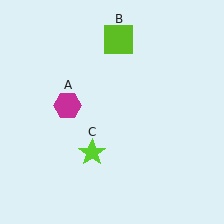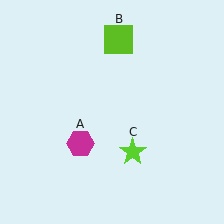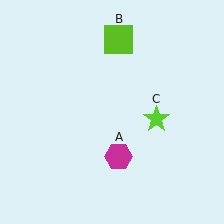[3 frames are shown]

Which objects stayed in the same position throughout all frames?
Lime square (object B) remained stationary.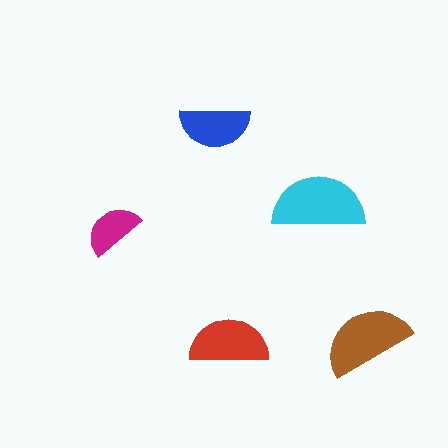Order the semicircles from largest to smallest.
the cyan one, the brown one, the red one, the blue one, the magenta one.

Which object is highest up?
The blue semicircle is topmost.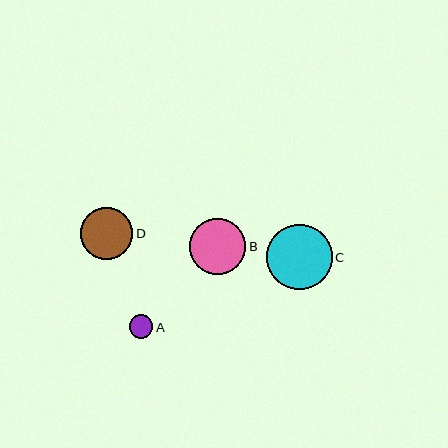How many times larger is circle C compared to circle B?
Circle C is approximately 1.2 times the size of circle B.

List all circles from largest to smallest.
From largest to smallest: C, B, D, A.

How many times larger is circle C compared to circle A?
Circle C is approximately 2.7 times the size of circle A.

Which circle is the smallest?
Circle A is the smallest with a size of approximately 24 pixels.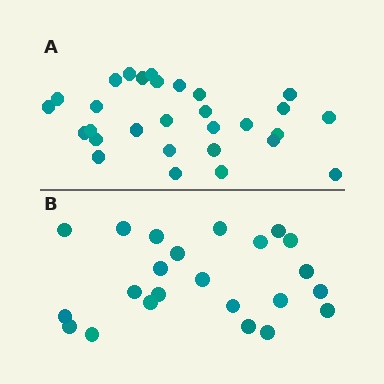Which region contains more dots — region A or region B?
Region A (the top region) has more dots.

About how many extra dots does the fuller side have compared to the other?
Region A has about 6 more dots than region B.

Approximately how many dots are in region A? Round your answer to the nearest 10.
About 30 dots. (The exact count is 29, which rounds to 30.)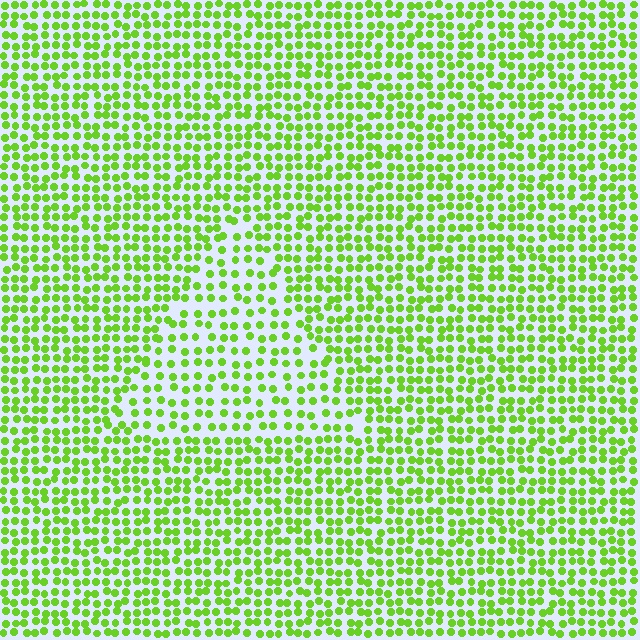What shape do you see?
I see a triangle.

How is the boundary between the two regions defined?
The boundary is defined by a change in element density (approximately 1.6x ratio). All elements are the same color, size, and shape.